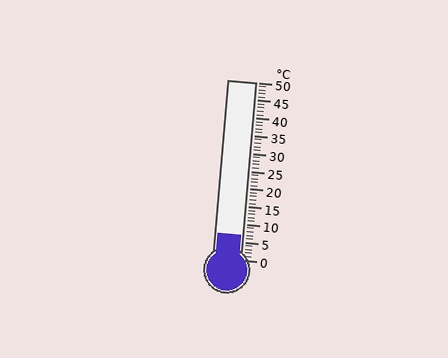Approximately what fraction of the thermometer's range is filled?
The thermometer is filled to approximately 15% of its range.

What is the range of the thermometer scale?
The thermometer scale ranges from 0°C to 50°C.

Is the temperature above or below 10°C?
The temperature is below 10°C.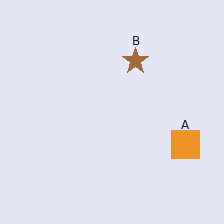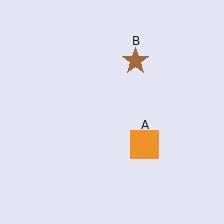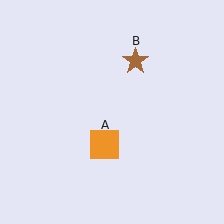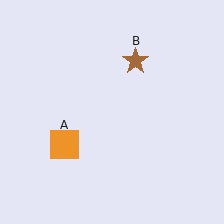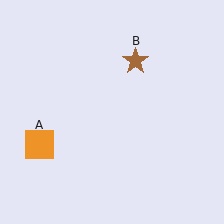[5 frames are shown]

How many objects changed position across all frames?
1 object changed position: orange square (object A).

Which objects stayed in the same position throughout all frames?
Brown star (object B) remained stationary.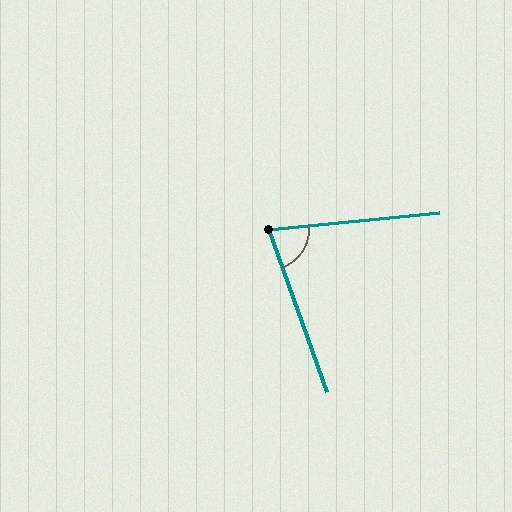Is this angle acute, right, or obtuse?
It is acute.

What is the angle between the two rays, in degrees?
Approximately 76 degrees.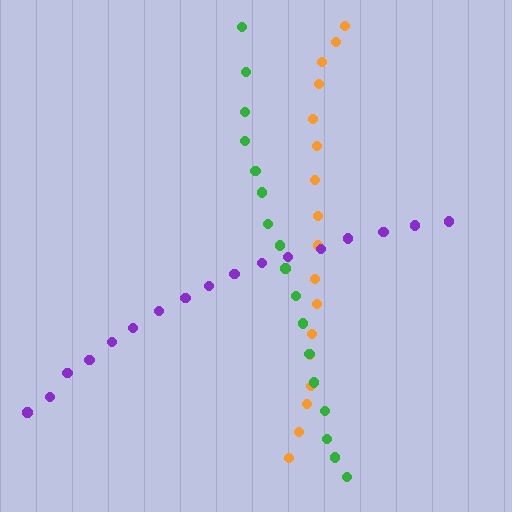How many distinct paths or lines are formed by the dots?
There are 3 distinct paths.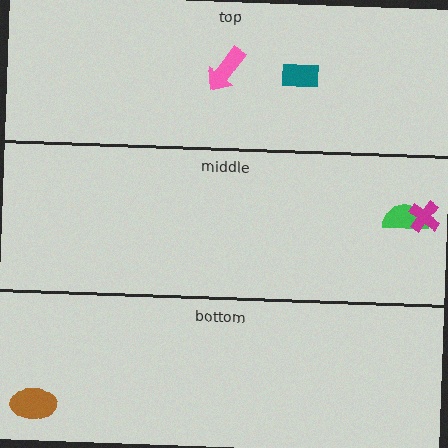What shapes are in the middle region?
The green semicircle, the magenta cross.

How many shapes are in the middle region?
2.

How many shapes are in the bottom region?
1.